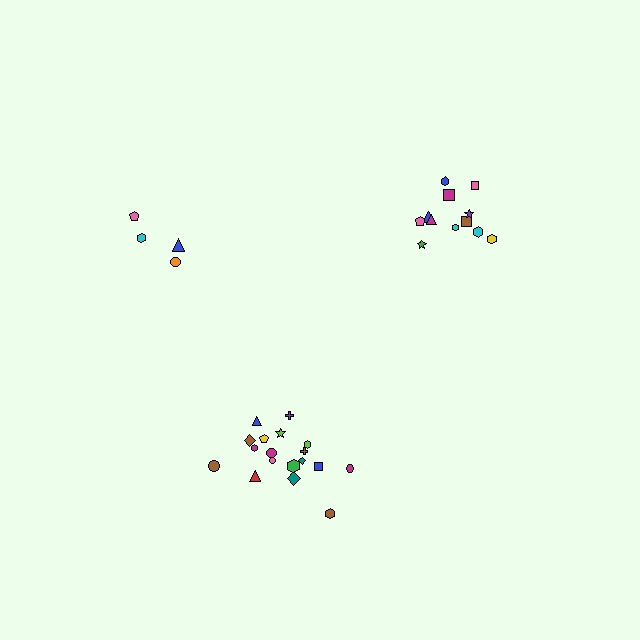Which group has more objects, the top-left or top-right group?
The top-right group.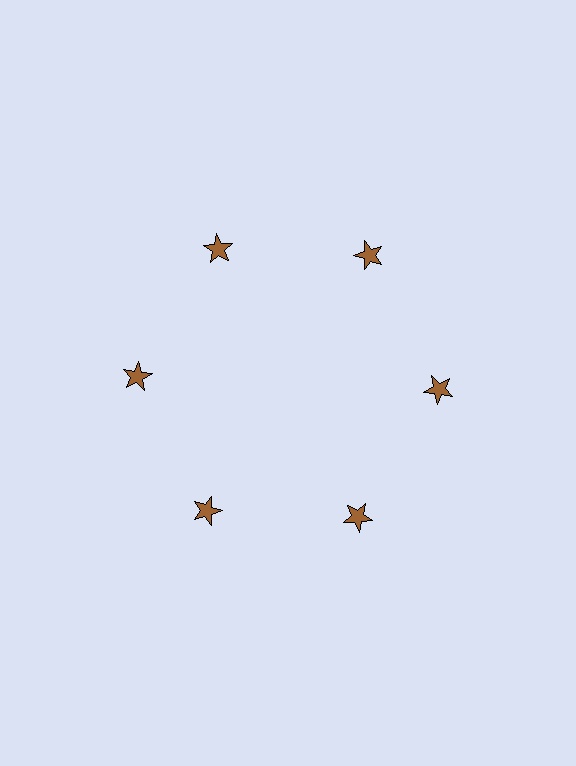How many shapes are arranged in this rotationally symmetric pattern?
There are 6 shapes, arranged in 6 groups of 1.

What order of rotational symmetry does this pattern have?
This pattern has 6-fold rotational symmetry.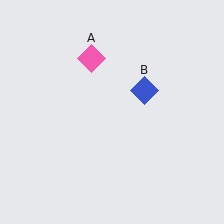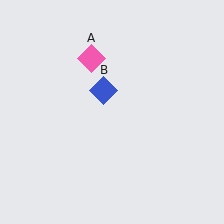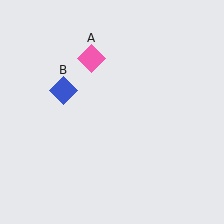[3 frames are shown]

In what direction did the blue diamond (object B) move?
The blue diamond (object B) moved left.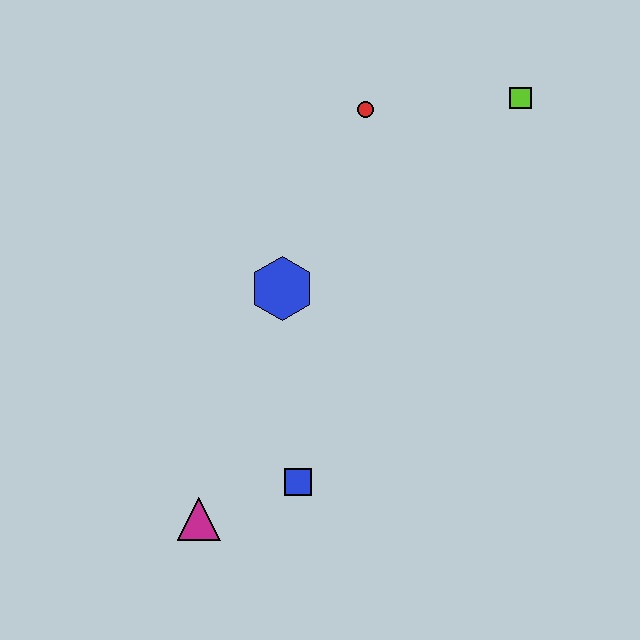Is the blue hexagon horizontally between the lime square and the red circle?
No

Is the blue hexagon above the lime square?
No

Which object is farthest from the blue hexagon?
The lime square is farthest from the blue hexagon.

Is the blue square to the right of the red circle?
No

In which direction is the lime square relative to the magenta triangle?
The lime square is above the magenta triangle.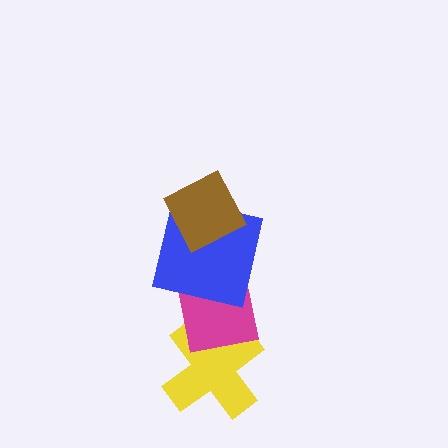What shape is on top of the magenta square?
The blue square is on top of the magenta square.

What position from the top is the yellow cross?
The yellow cross is 4th from the top.